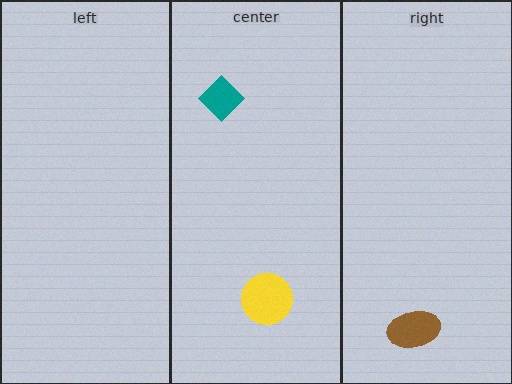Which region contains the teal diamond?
The center region.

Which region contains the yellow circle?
The center region.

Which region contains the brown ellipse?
The right region.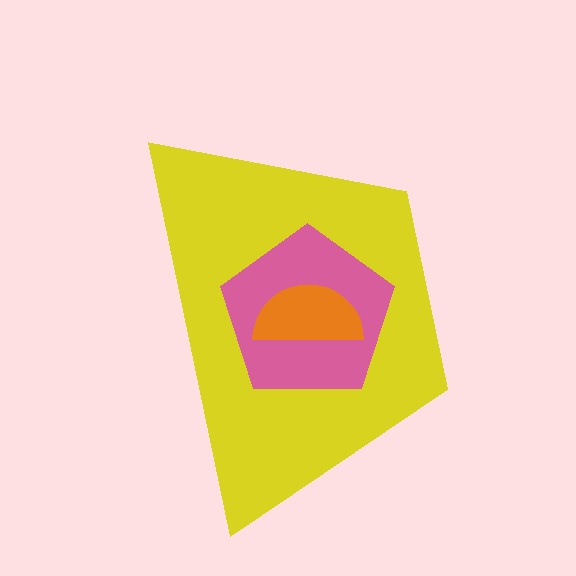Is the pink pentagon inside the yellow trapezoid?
Yes.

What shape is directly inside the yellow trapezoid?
The pink pentagon.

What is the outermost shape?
The yellow trapezoid.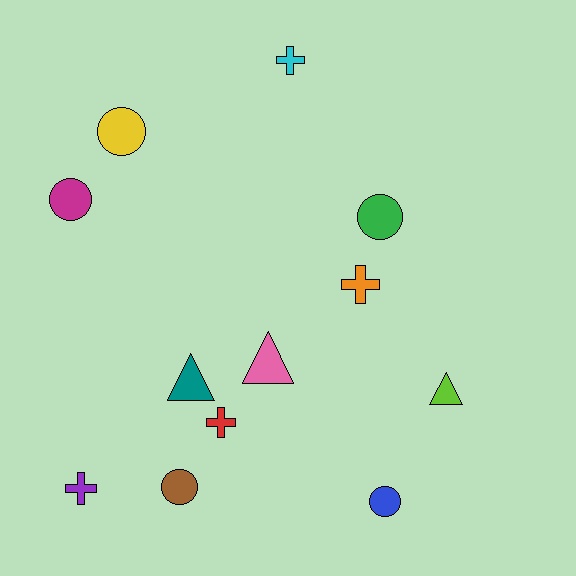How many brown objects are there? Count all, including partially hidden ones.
There is 1 brown object.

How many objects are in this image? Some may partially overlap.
There are 12 objects.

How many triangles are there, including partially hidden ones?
There are 3 triangles.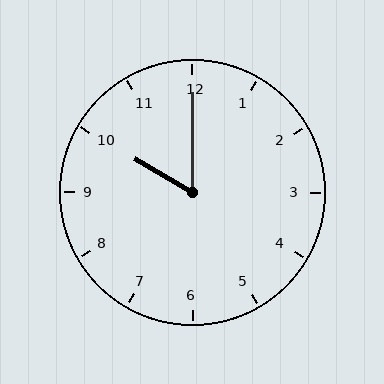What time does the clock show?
10:00.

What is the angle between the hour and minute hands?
Approximately 60 degrees.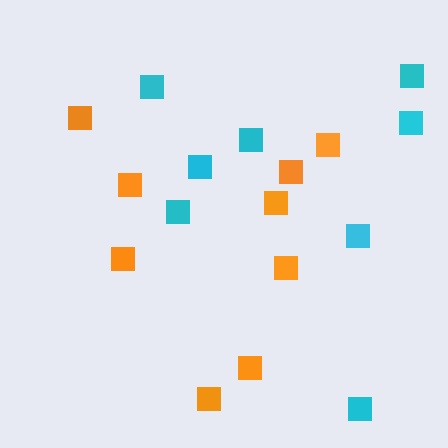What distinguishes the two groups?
There are 2 groups: one group of orange squares (9) and one group of cyan squares (8).